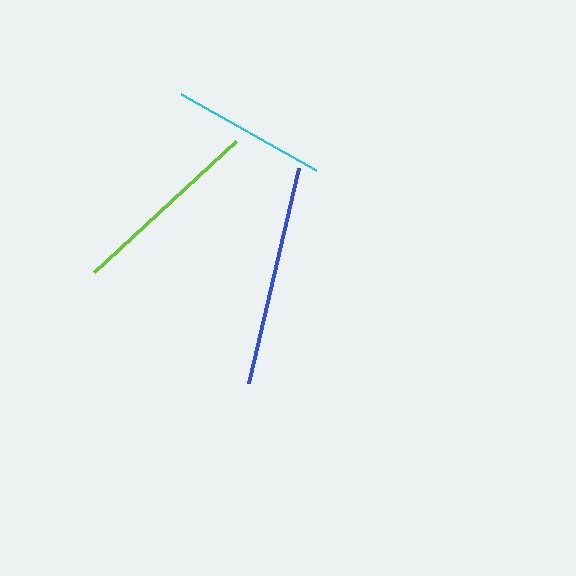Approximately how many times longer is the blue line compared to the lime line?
The blue line is approximately 1.1 times the length of the lime line.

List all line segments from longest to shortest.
From longest to shortest: blue, lime, cyan.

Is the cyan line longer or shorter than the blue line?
The blue line is longer than the cyan line.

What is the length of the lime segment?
The lime segment is approximately 194 pixels long.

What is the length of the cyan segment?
The cyan segment is approximately 155 pixels long.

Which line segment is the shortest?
The cyan line is the shortest at approximately 155 pixels.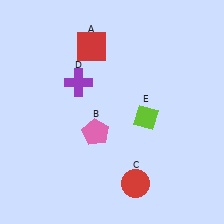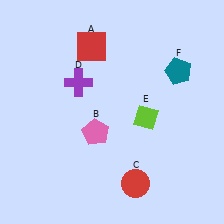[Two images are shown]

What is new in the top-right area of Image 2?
A teal pentagon (F) was added in the top-right area of Image 2.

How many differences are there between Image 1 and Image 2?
There is 1 difference between the two images.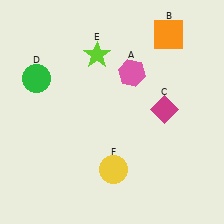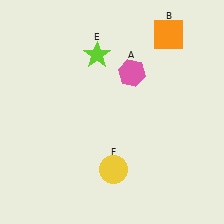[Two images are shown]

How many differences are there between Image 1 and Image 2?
There are 2 differences between the two images.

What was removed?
The green circle (D), the magenta diamond (C) were removed in Image 2.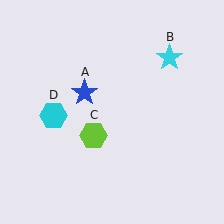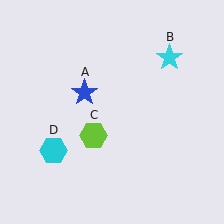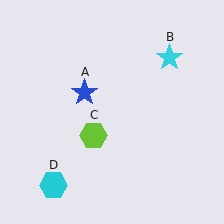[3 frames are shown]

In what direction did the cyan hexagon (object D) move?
The cyan hexagon (object D) moved down.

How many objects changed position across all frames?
1 object changed position: cyan hexagon (object D).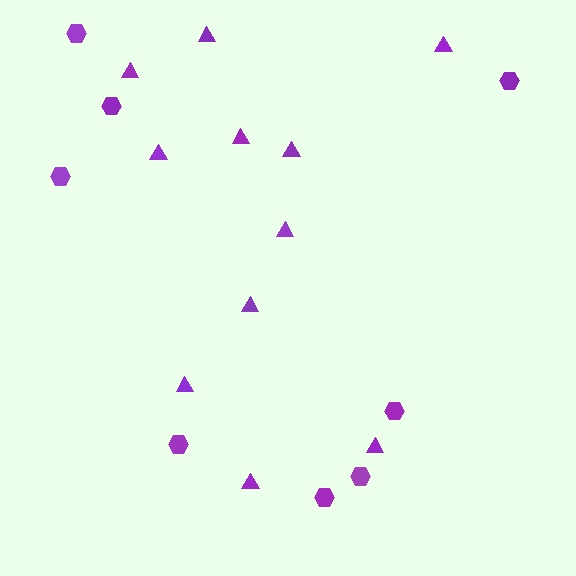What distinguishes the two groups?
There are 2 groups: one group of hexagons (8) and one group of triangles (11).